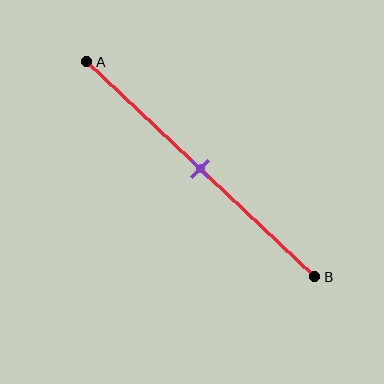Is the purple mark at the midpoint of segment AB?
Yes, the mark is approximately at the midpoint.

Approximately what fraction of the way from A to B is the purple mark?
The purple mark is approximately 50% of the way from A to B.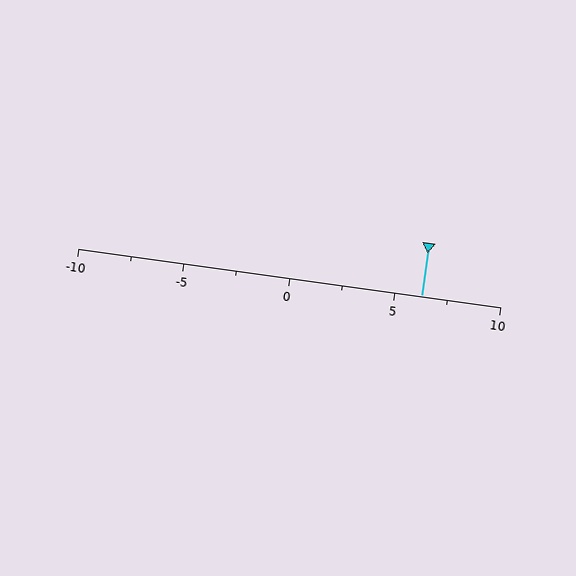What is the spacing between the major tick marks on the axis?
The major ticks are spaced 5 apart.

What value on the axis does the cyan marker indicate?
The marker indicates approximately 6.2.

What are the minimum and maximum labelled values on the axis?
The axis runs from -10 to 10.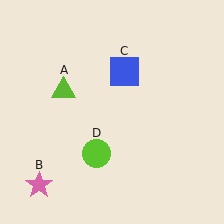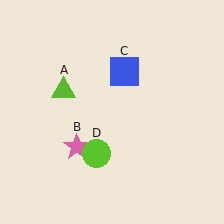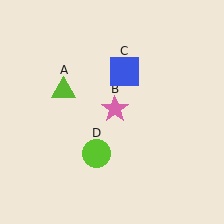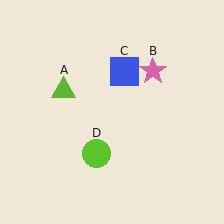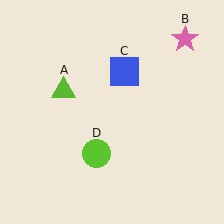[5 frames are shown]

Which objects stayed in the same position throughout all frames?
Lime triangle (object A) and blue square (object C) and lime circle (object D) remained stationary.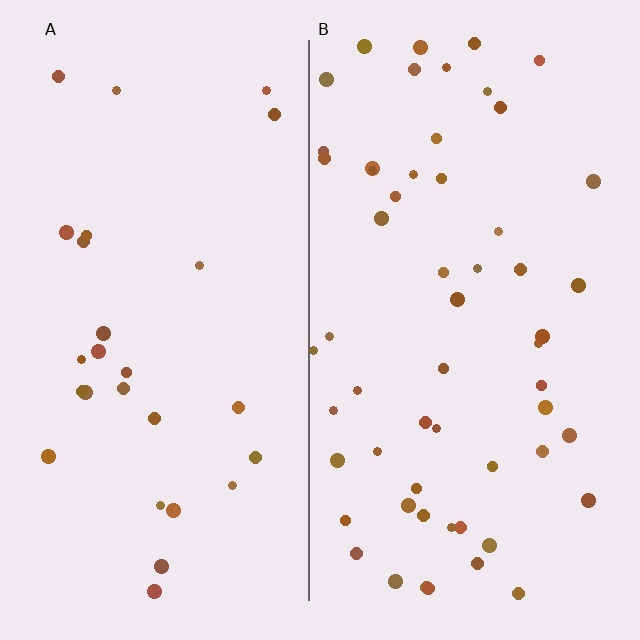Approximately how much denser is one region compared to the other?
Approximately 2.1× — region B over region A.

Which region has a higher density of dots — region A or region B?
B (the right).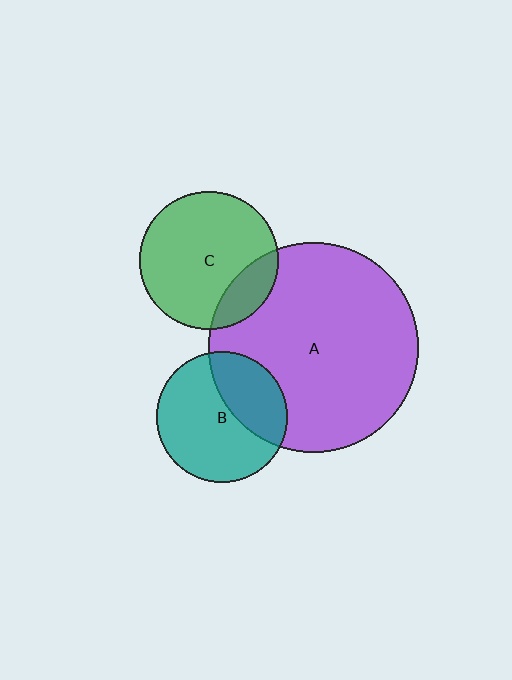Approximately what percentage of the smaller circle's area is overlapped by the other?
Approximately 35%.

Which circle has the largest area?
Circle A (purple).